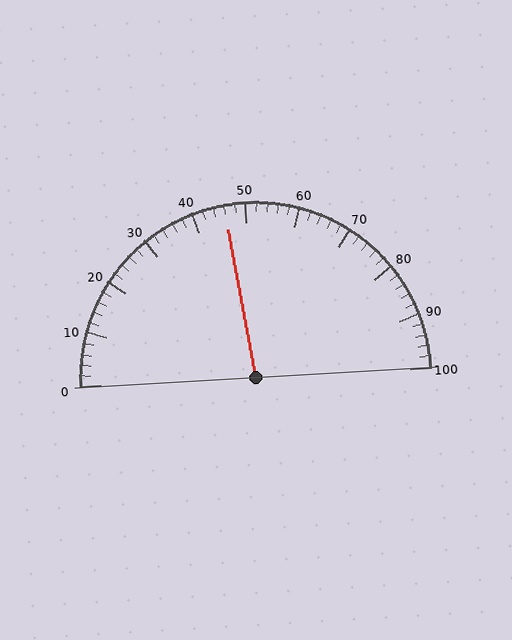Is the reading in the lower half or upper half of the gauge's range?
The reading is in the lower half of the range (0 to 100).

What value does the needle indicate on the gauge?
The needle indicates approximately 46.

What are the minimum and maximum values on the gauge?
The gauge ranges from 0 to 100.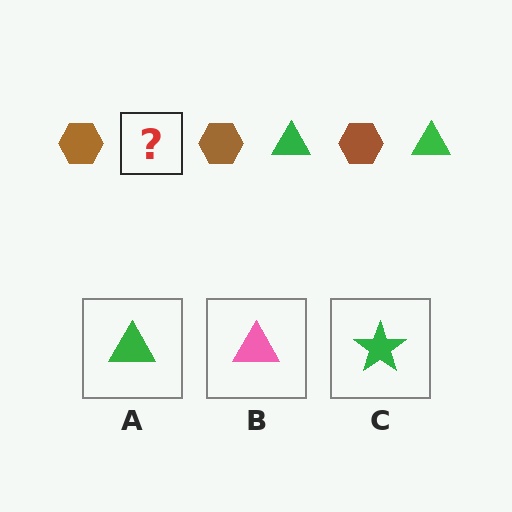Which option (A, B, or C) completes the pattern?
A.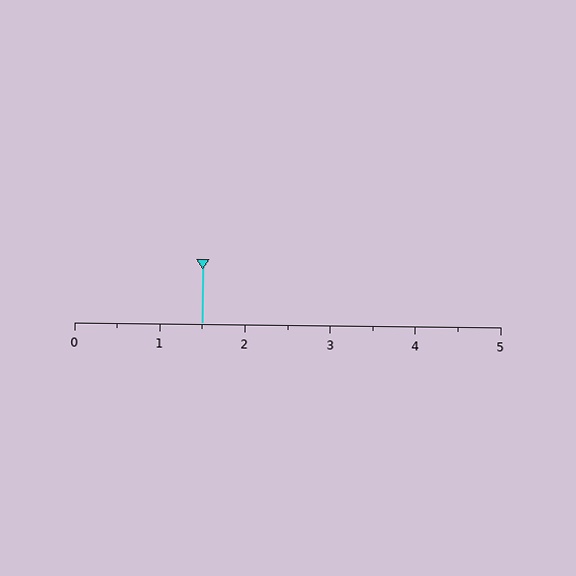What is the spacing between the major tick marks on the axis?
The major ticks are spaced 1 apart.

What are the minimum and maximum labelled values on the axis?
The axis runs from 0 to 5.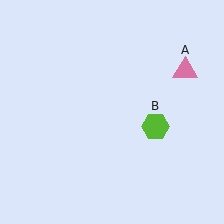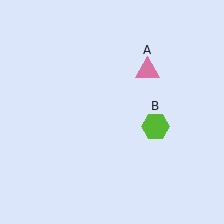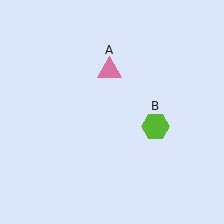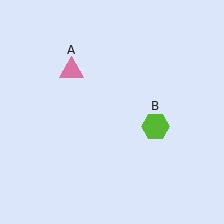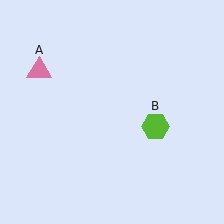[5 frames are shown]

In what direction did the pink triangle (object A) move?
The pink triangle (object A) moved left.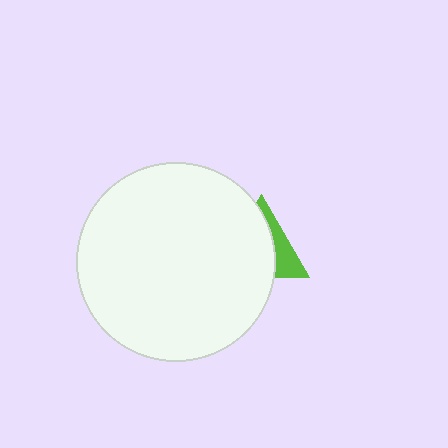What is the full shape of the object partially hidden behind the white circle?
The partially hidden object is a lime triangle.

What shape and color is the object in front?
The object in front is a white circle.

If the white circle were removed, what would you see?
You would see the complete lime triangle.